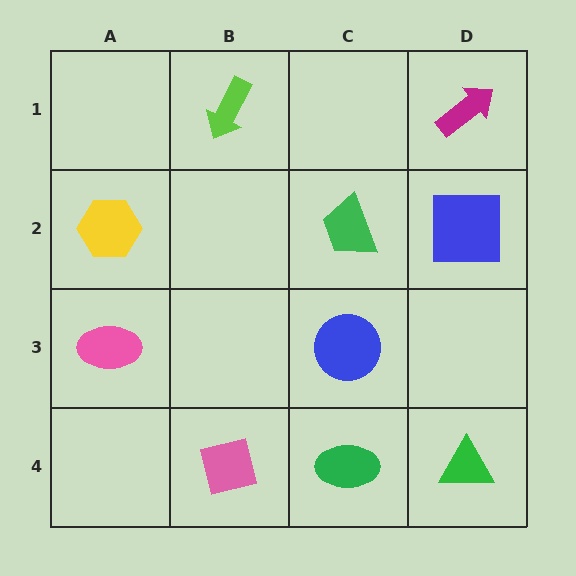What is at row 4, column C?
A green ellipse.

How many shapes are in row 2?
3 shapes.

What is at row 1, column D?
A magenta arrow.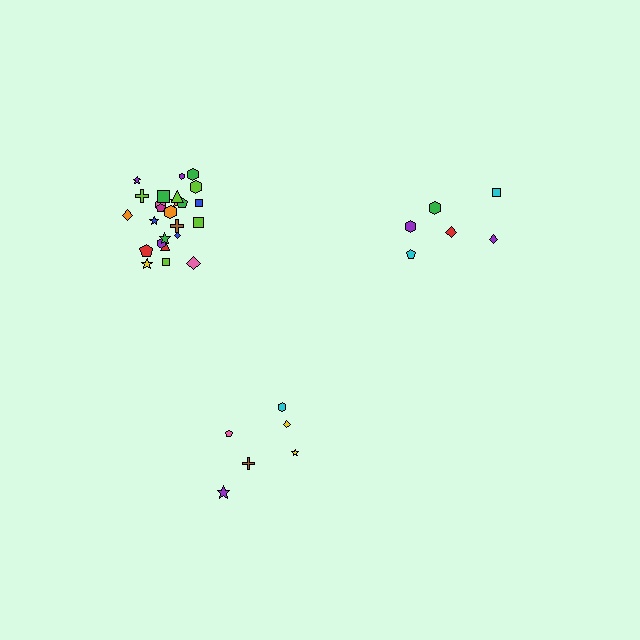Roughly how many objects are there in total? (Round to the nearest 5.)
Roughly 35 objects in total.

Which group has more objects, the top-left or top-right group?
The top-left group.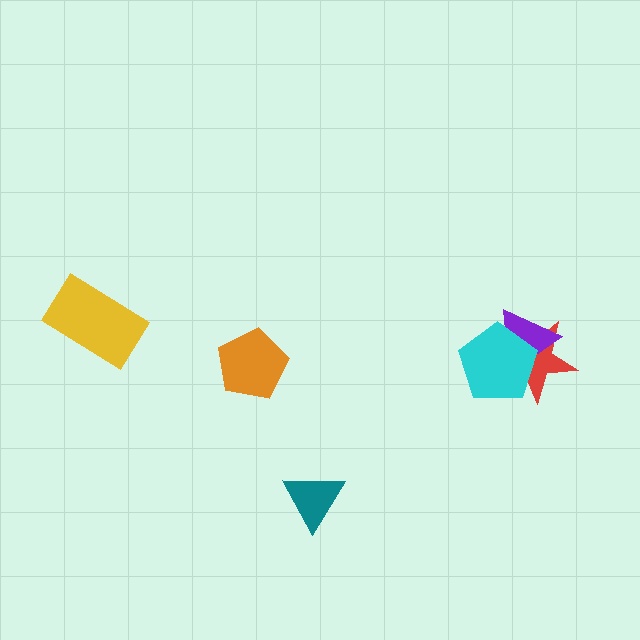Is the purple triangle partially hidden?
Yes, it is partially covered by another shape.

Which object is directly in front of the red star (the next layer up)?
The purple triangle is directly in front of the red star.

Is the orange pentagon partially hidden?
No, no other shape covers it.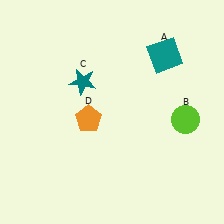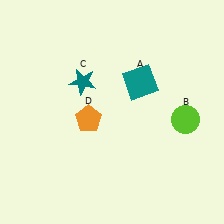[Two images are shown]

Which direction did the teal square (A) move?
The teal square (A) moved down.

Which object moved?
The teal square (A) moved down.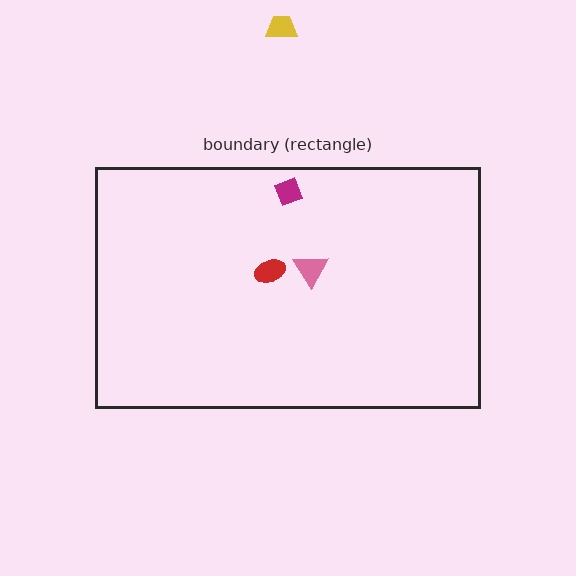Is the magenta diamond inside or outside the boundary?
Inside.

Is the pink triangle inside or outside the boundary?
Inside.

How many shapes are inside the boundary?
3 inside, 1 outside.